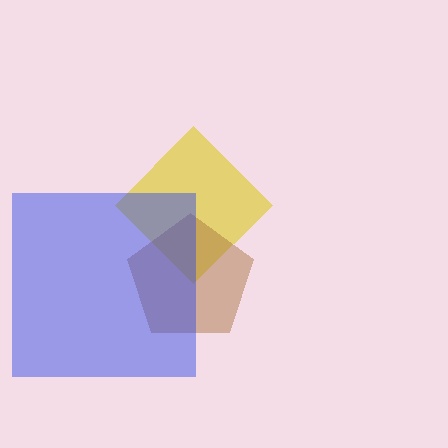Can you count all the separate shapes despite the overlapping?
Yes, there are 3 separate shapes.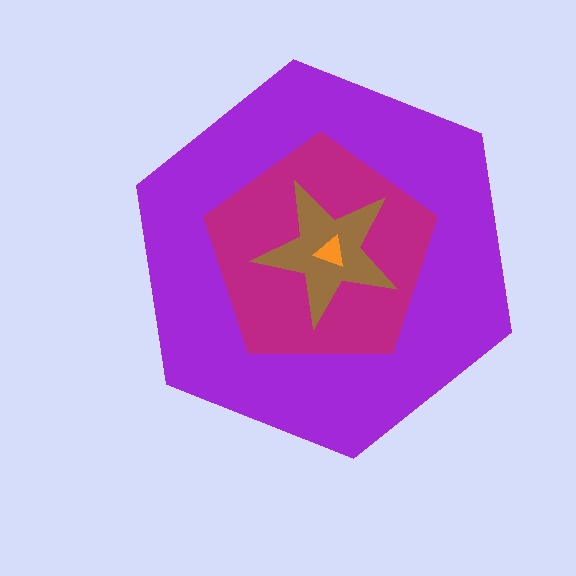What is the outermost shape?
The purple hexagon.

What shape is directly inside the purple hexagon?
The magenta pentagon.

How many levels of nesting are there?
4.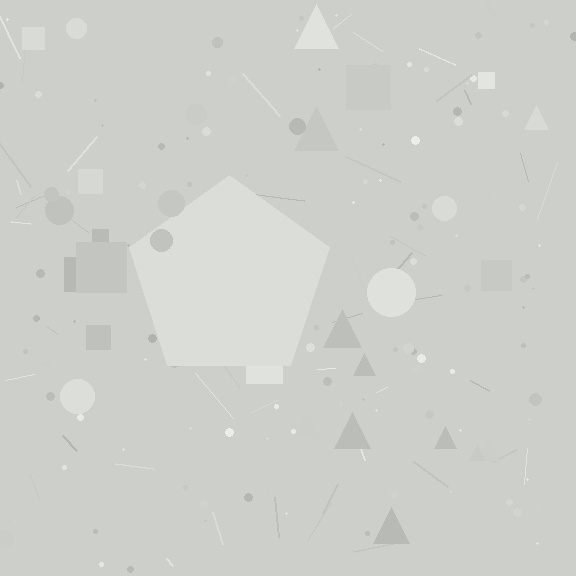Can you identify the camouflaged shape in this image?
The camouflaged shape is a pentagon.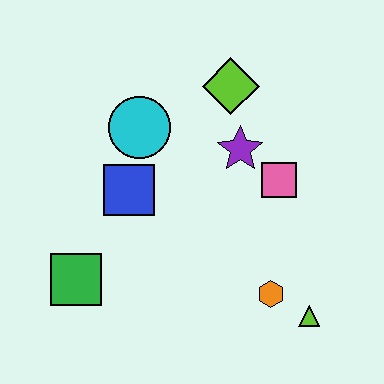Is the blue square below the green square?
No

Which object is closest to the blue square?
The cyan circle is closest to the blue square.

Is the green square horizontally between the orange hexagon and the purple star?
No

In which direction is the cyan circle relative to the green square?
The cyan circle is above the green square.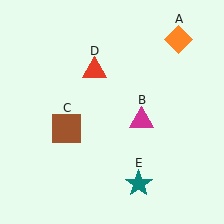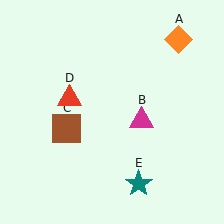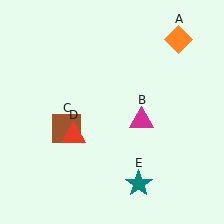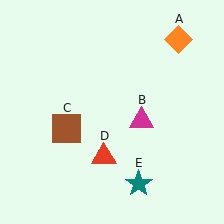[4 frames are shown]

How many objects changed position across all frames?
1 object changed position: red triangle (object D).